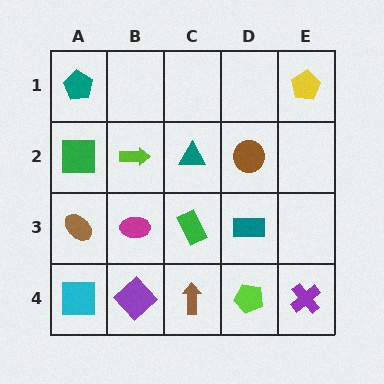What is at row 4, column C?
A brown arrow.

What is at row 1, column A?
A teal pentagon.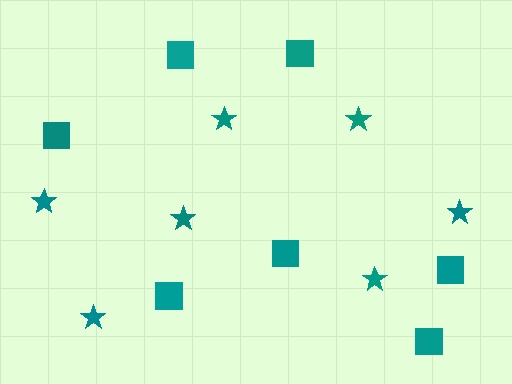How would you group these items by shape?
There are 2 groups: one group of squares (7) and one group of stars (7).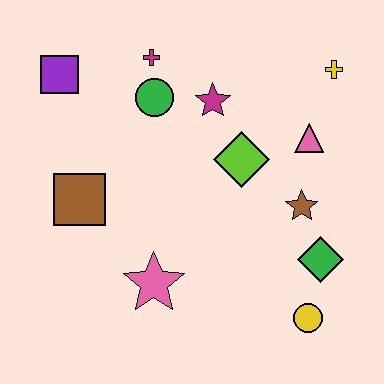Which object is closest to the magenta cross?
The green circle is closest to the magenta cross.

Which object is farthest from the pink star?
The yellow cross is farthest from the pink star.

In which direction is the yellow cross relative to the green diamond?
The yellow cross is above the green diamond.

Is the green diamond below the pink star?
No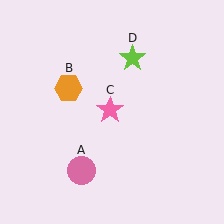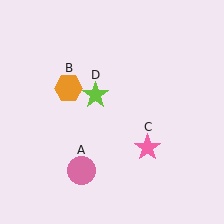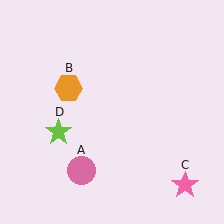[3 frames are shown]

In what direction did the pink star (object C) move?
The pink star (object C) moved down and to the right.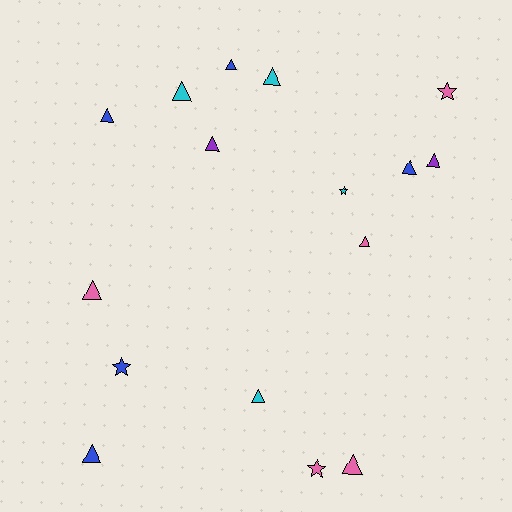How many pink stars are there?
There are 2 pink stars.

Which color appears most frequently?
Pink, with 5 objects.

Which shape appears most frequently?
Triangle, with 12 objects.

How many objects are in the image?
There are 16 objects.